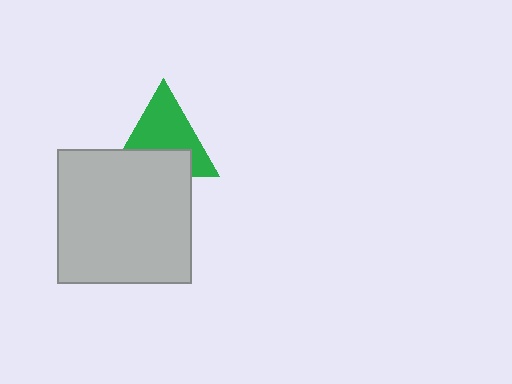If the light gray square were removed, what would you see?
You would see the complete green triangle.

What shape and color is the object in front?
The object in front is a light gray square.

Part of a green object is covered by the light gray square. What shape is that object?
It is a triangle.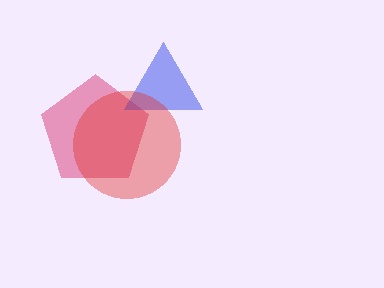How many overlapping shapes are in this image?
There are 3 overlapping shapes in the image.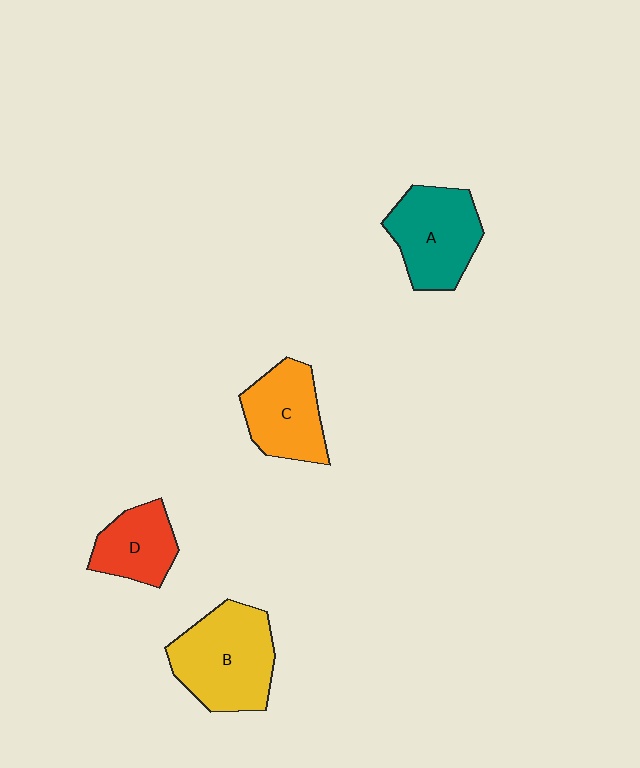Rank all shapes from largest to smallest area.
From largest to smallest: B (yellow), A (teal), C (orange), D (red).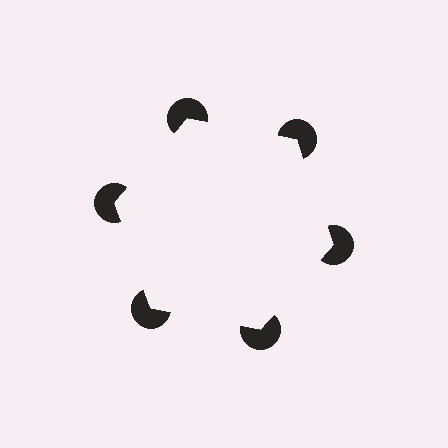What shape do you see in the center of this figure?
An illusory hexagon — its edges are inferred from the aligned wedge cuts in the pac-man discs, not physically drawn.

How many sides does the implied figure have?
6 sides.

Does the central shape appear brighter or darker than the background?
It typically appears slightly brighter than the background, even though no actual brightness change is drawn.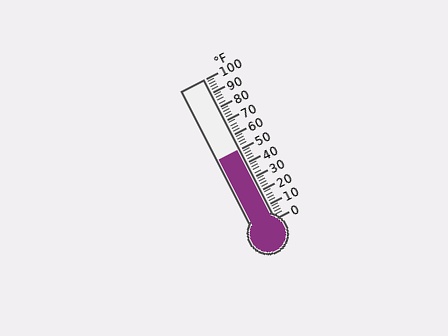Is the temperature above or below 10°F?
The temperature is above 10°F.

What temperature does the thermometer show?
The thermometer shows approximately 50°F.